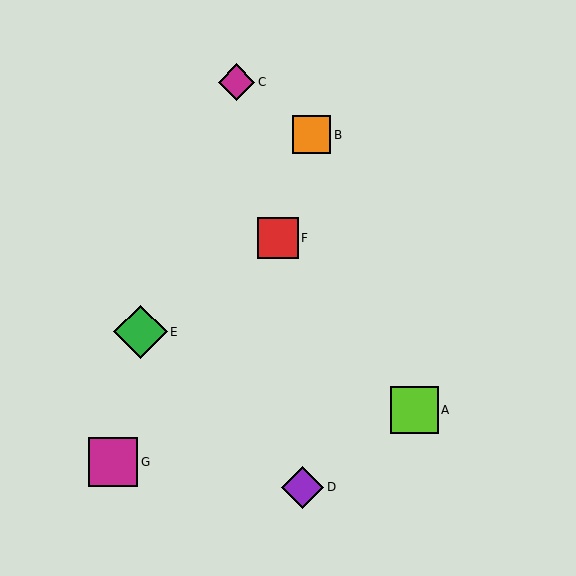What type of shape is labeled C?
Shape C is a magenta diamond.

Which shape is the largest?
The green diamond (labeled E) is the largest.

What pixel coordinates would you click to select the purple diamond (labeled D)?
Click at (303, 487) to select the purple diamond D.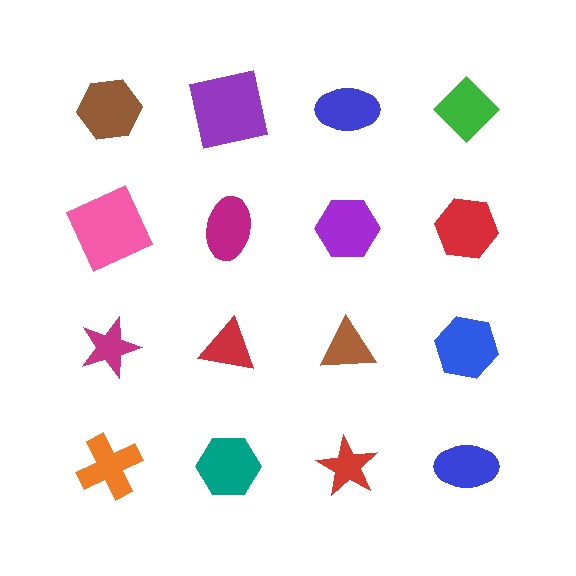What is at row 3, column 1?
A magenta star.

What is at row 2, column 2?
A magenta ellipse.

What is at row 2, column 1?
A pink square.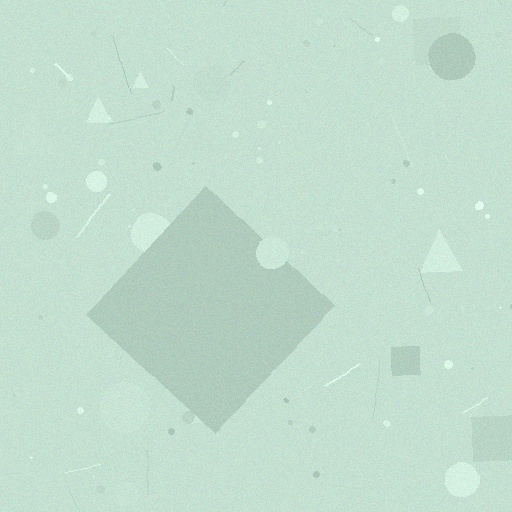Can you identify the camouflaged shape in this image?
The camouflaged shape is a diamond.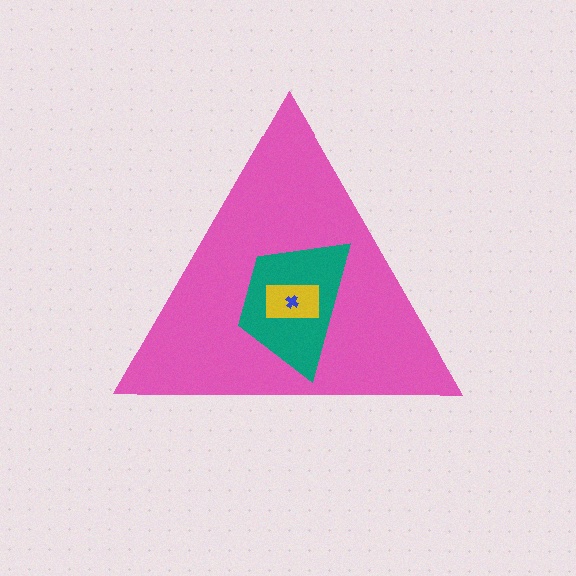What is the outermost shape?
The pink triangle.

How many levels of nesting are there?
4.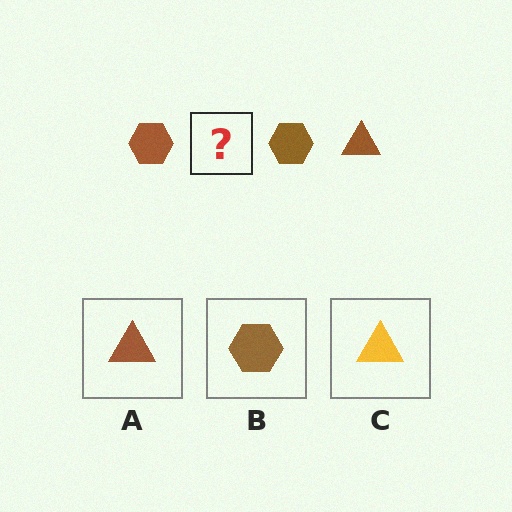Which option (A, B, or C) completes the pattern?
A.